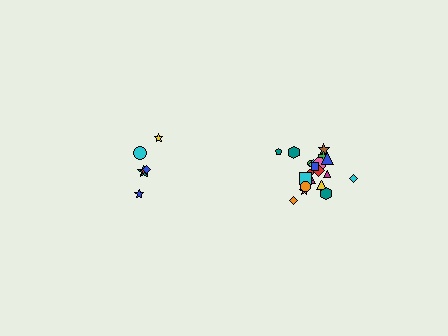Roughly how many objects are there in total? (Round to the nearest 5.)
Roughly 30 objects in total.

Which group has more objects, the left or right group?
The right group.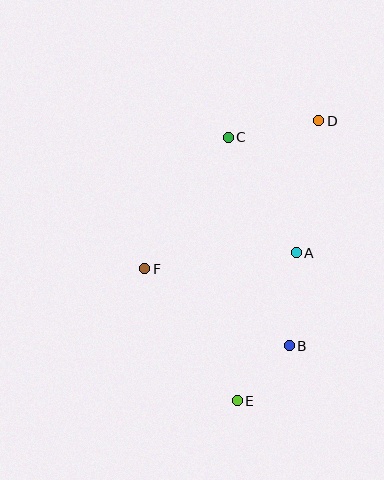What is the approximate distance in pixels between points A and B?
The distance between A and B is approximately 93 pixels.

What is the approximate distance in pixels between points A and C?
The distance between A and C is approximately 134 pixels.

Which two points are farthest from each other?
Points D and E are farthest from each other.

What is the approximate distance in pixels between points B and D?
The distance between B and D is approximately 227 pixels.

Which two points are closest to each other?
Points B and E are closest to each other.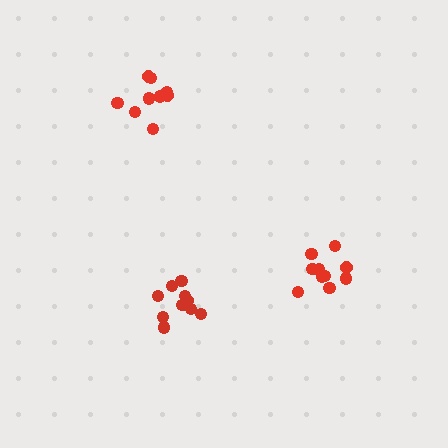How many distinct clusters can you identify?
There are 3 distinct clusters.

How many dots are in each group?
Group 1: 10 dots, Group 2: 10 dots, Group 3: 10 dots (30 total).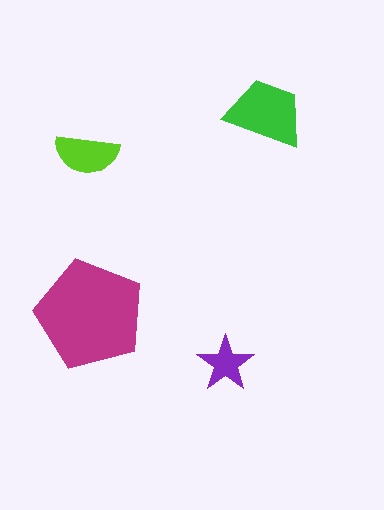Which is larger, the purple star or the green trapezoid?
The green trapezoid.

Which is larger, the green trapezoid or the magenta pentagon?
The magenta pentagon.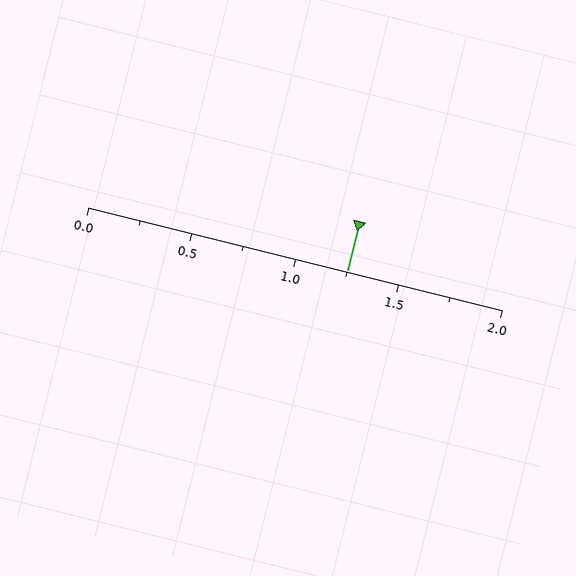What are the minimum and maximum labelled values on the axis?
The axis runs from 0.0 to 2.0.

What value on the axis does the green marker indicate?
The marker indicates approximately 1.25.